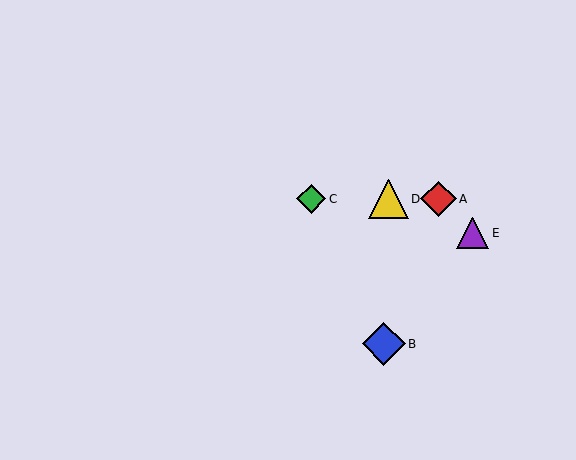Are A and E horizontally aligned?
No, A is at y≈199 and E is at y≈233.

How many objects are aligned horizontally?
3 objects (A, C, D) are aligned horizontally.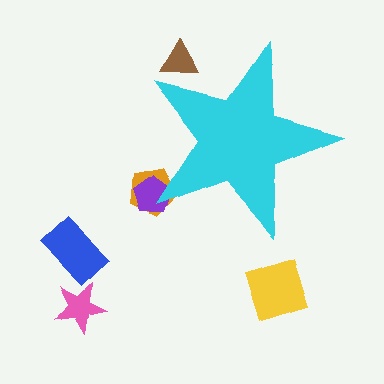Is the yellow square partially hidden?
No, the yellow square is fully visible.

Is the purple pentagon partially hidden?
Yes, the purple pentagon is partially hidden behind the cyan star.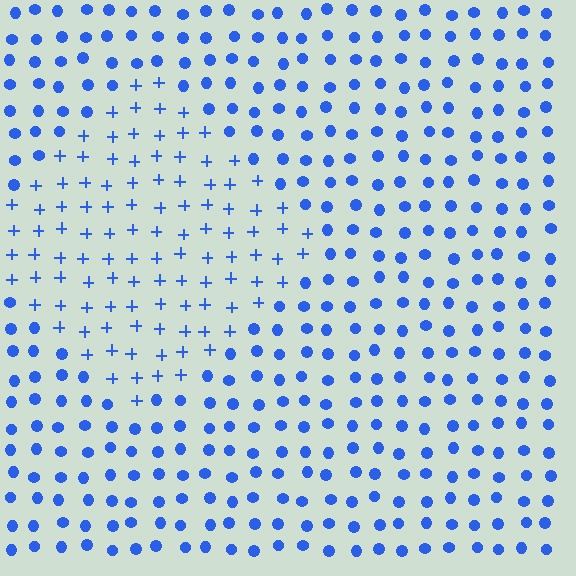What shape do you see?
I see a diamond.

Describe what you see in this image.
The image is filled with small blue elements arranged in a uniform grid. A diamond-shaped region contains plus signs, while the surrounding area contains circles. The boundary is defined purely by the change in element shape.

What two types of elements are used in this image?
The image uses plus signs inside the diamond region and circles outside it.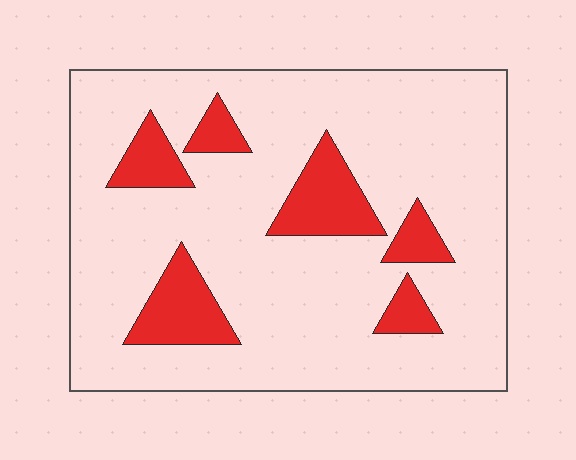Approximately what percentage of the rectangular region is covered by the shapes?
Approximately 15%.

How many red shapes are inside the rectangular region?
6.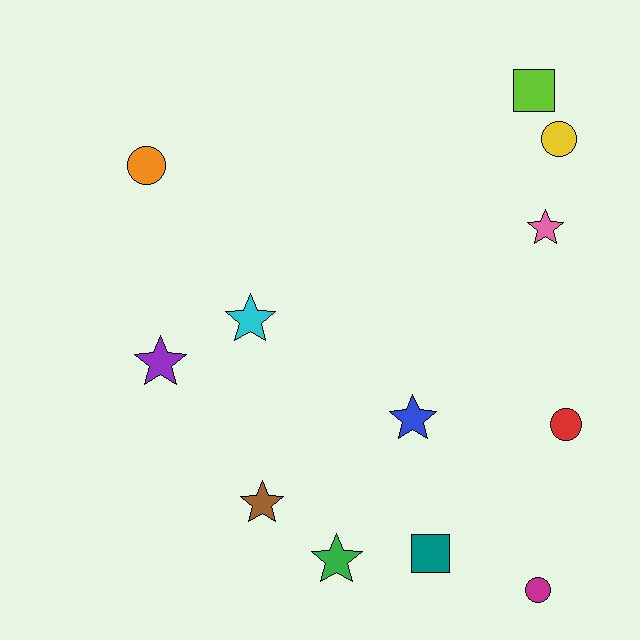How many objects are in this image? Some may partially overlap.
There are 12 objects.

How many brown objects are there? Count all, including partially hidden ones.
There is 1 brown object.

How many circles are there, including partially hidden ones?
There are 4 circles.